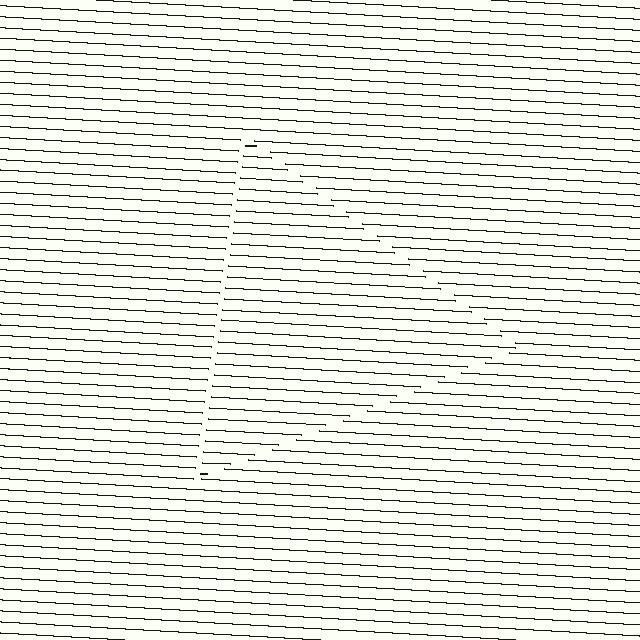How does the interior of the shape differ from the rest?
The interior of the shape contains the same grating, shifted by half a period — the contour is defined by the phase discontinuity where line-ends from the inner and outer gratings abut.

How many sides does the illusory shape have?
3 sides — the line-ends trace a triangle.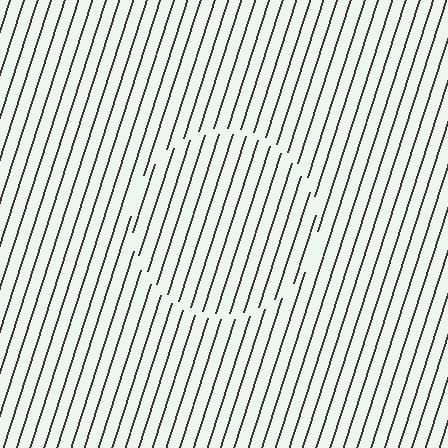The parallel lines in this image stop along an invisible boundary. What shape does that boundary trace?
An illusory circle. The interior of the shape contains the same grating, shifted by half a period — the contour is defined by the phase discontinuity where line-ends from the inner and outer gratings abut.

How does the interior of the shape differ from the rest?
The interior of the shape contains the same grating, shifted by half a period — the contour is defined by the phase discontinuity where line-ends from the inner and outer gratings abut.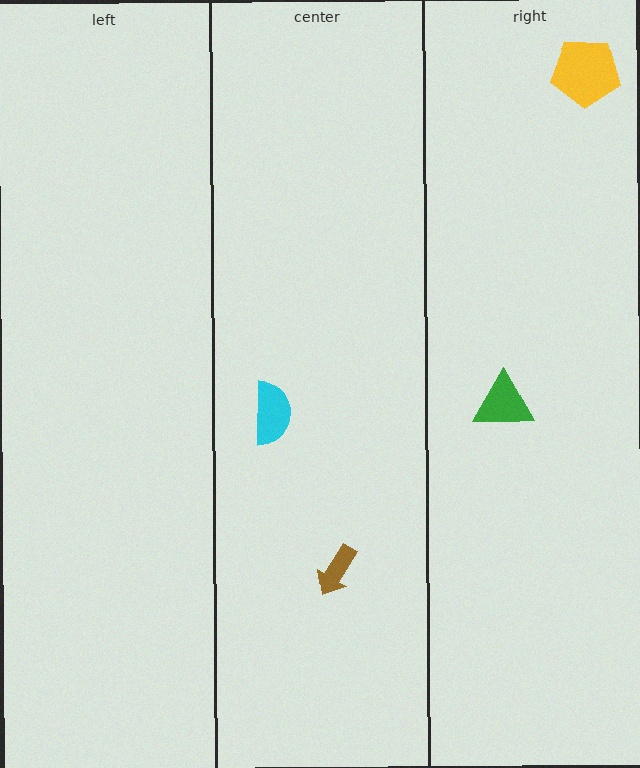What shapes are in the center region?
The brown arrow, the cyan semicircle.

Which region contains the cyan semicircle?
The center region.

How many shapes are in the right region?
2.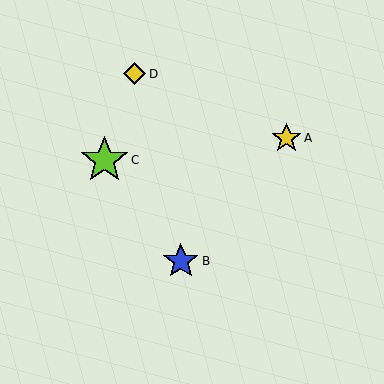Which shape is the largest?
The lime star (labeled C) is the largest.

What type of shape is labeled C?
Shape C is a lime star.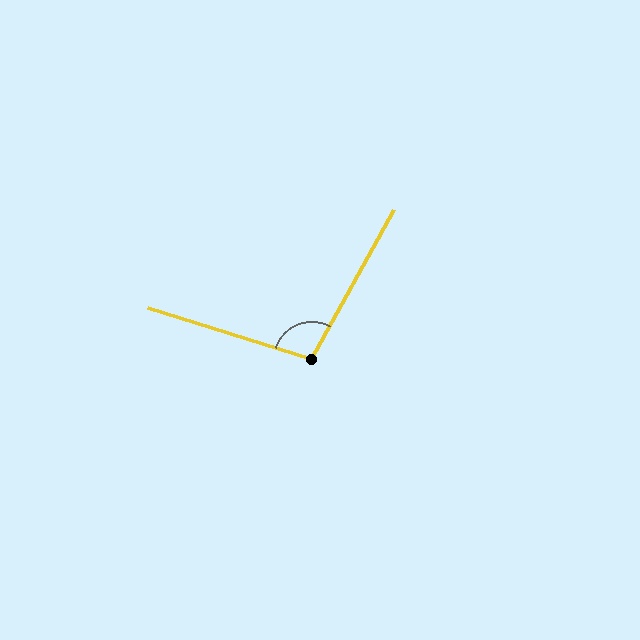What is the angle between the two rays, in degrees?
Approximately 102 degrees.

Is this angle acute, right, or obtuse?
It is obtuse.